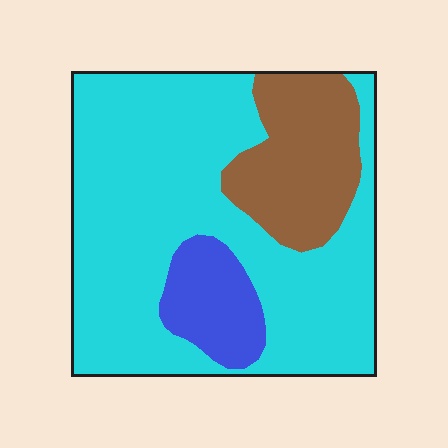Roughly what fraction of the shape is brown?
Brown takes up about one fifth (1/5) of the shape.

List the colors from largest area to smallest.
From largest to smallest: cyan, brown, blue.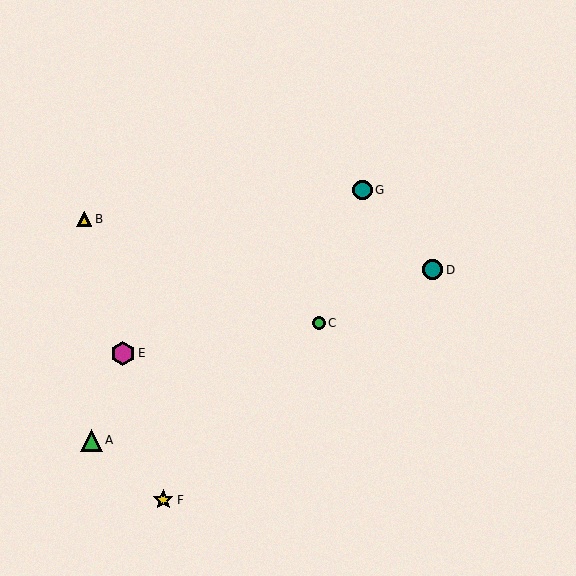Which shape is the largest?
The magenta hexagon (labeled E) is the largest.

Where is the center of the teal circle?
The center of the teal circle is at (433, 270).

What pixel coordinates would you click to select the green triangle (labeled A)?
Click at (91, 440) to select the green triangle A.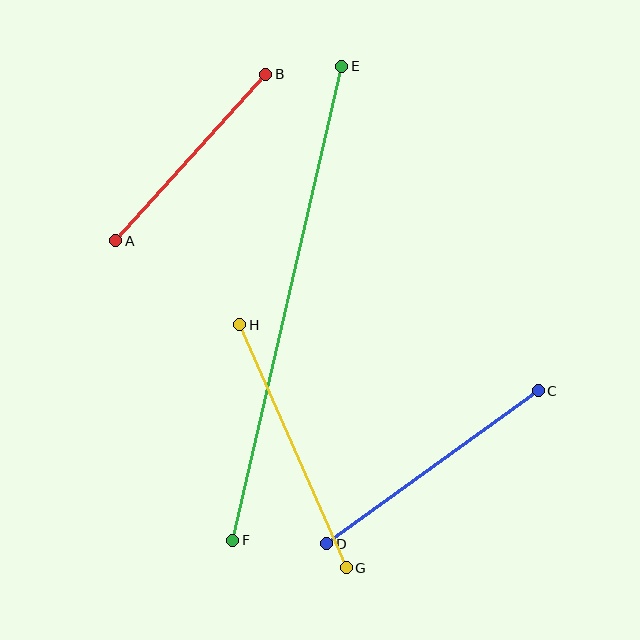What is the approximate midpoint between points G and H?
The midpoint is at approximately (293, 446) pixels.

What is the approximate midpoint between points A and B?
The midpoint is at approximately (191, 157) pixels.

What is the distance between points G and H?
The distance is approximately 265 pixels.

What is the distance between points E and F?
The distance is approximately 486 pixels.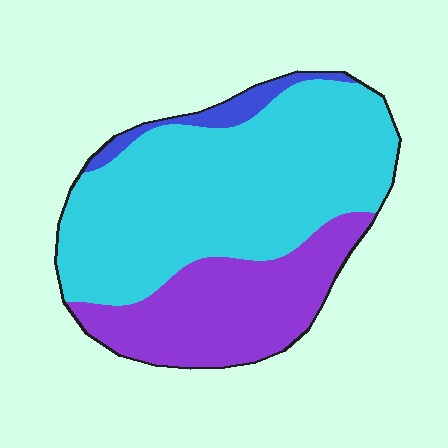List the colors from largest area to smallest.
From largest to smallest: cyan, purple, blue.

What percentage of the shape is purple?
Purple takes up about one third (1/3) of the shape.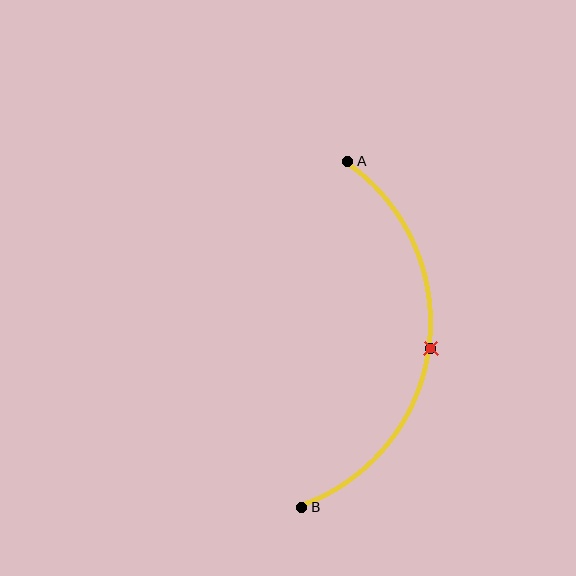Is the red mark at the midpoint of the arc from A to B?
Yes. The red mark lies on the arc at equal arc-length from both A and B — it is the arc midpoint.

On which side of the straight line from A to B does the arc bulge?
The arc bulges to the right of the straight line connecting A and B.